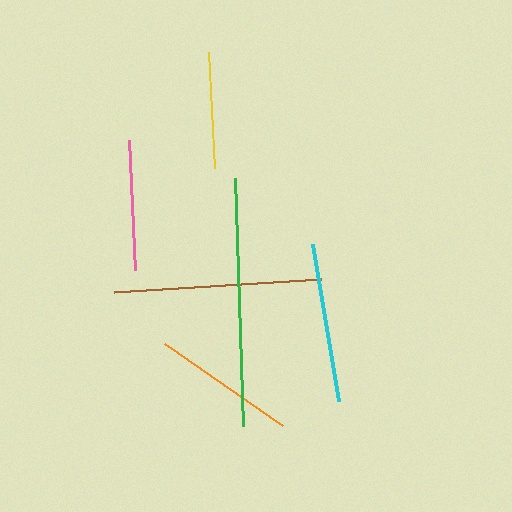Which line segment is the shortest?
The yellow line is the shortest at approximately 116 pixels.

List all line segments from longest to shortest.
From longest to shortest: green, brown, cyan, orange, pink, yellow.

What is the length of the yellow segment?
The yellow segment is approximately 116 pixels long.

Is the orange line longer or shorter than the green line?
The green line is longer than the orange line.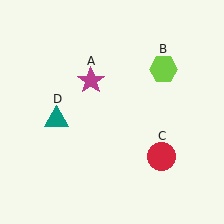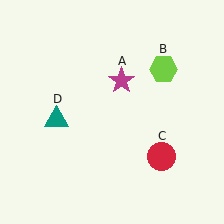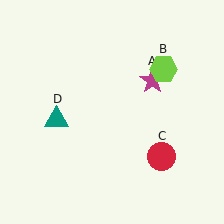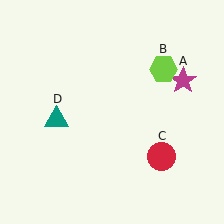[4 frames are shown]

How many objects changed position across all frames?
1 object changed position: magenta star (object A).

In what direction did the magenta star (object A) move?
The magenta star (object A) moved right.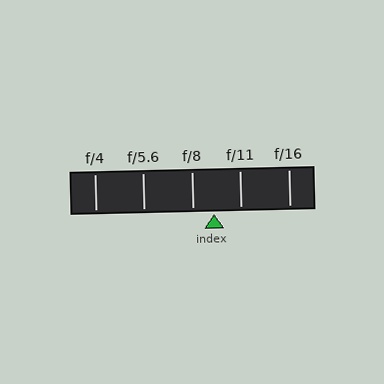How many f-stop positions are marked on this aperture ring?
There are 5 f-stop positions marked.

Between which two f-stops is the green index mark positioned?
The index mark is between f/8 and f/11.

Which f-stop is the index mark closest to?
The index mark is closest to f/8.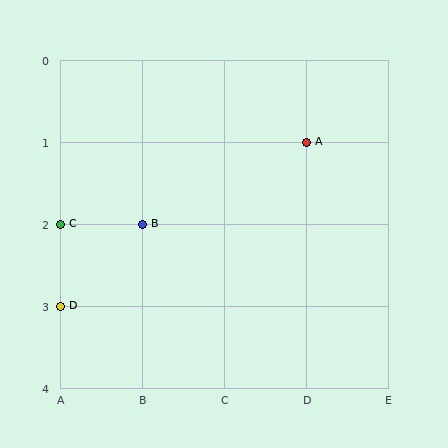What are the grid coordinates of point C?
Point C is at grid coordinates (A, 2).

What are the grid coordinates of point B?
Point B is at grid coordinates (B, 2).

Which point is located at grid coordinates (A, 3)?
Point D is at (A, 3).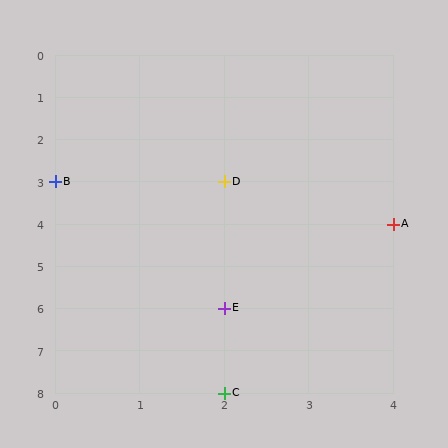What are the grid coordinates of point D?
Point D is at grid coordinates (2, 3).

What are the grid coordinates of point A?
Point A is at grid coordinates (4, 4).